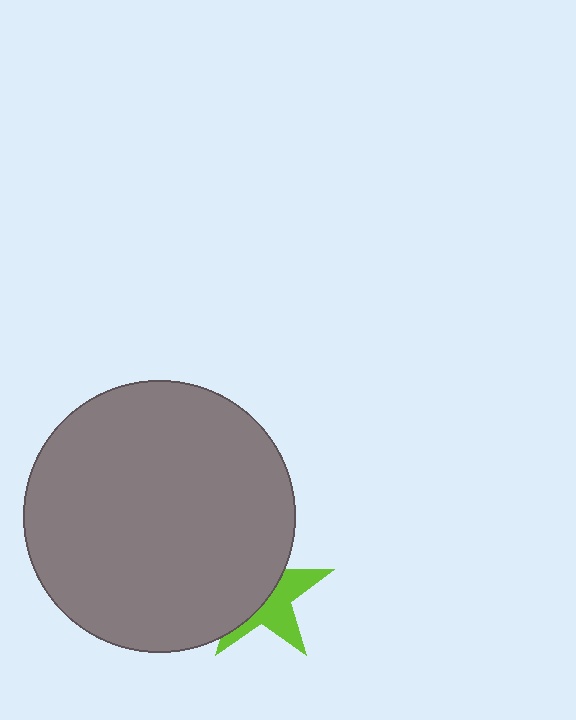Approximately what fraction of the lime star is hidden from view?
Roughly 56% of the lime star is hidden behind the gray circle.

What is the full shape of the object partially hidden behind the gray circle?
The partially hidden object is a lime star.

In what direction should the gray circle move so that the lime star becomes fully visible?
The gray circle should move left. That is the shortest direction to clear the overlap and leave the lime star fully visible.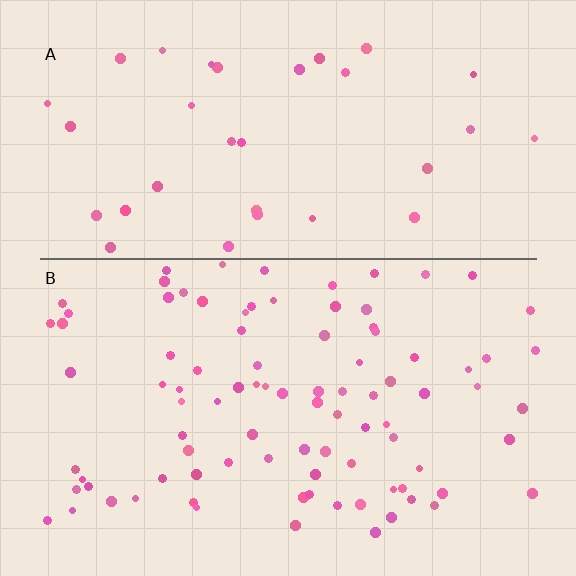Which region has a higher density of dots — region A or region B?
B (the bottom).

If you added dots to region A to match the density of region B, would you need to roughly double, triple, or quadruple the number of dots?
Approximately triple.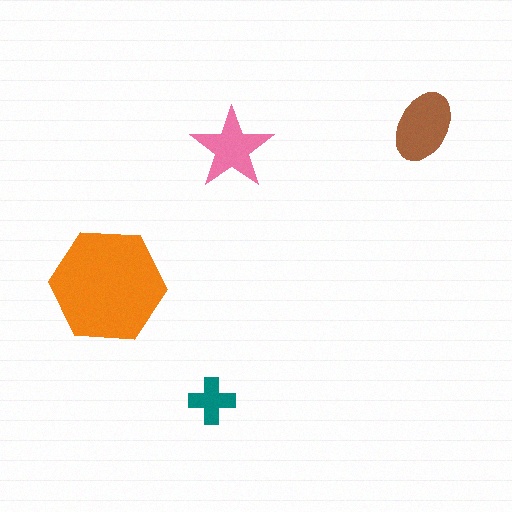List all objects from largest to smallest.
The orange hexagon, the brown ellipse, the pink star, the teal cross.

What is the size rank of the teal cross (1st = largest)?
4th.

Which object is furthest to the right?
The brown ellipse is rightmost.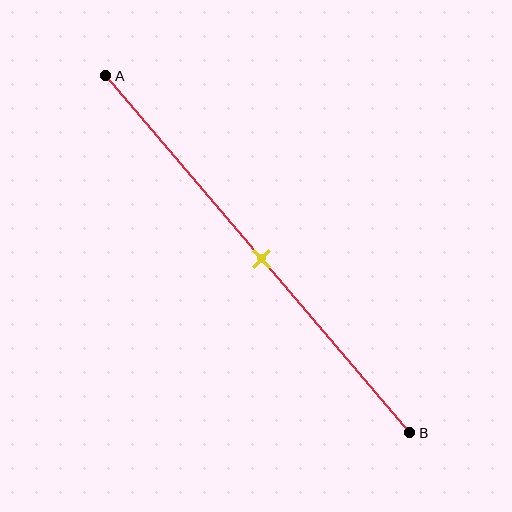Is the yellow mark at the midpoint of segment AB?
Yes, the mark is approximately at the midpoint.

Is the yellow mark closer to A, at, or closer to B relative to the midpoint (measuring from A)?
The yellow mark is approximately at the midpoint of segment AB.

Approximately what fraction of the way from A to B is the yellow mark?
The yellow mark is approximately 50% of the way from A to B.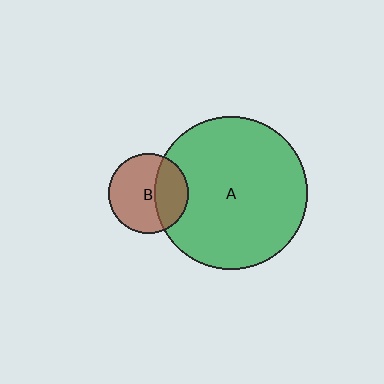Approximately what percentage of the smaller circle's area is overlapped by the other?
Approximately 35%.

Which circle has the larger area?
Circle A (green).